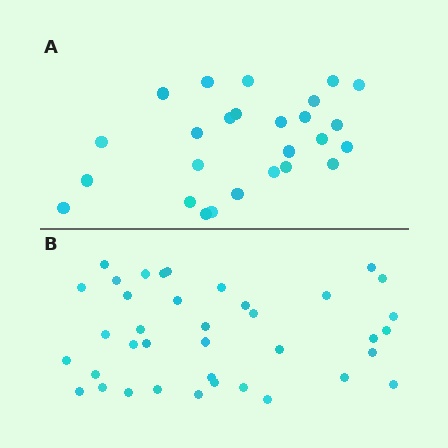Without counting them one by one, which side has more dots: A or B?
Region B (the bottom region) has more dots.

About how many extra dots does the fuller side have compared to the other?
Region B has roughly 12 or so more dots than region A.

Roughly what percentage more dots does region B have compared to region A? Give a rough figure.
About 45% more.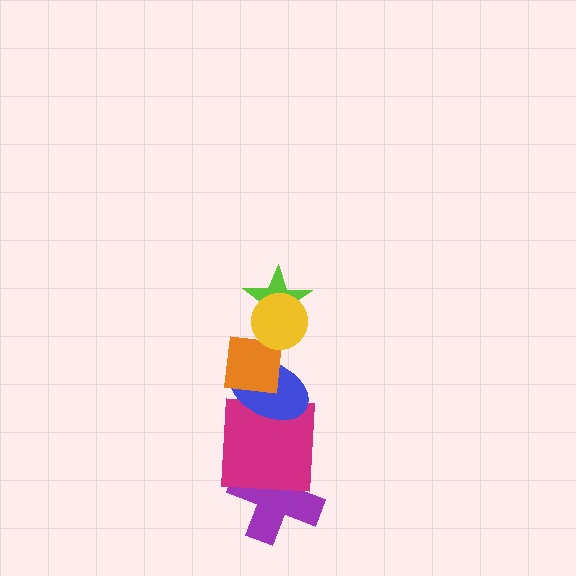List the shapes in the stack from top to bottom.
From top to bottom: the yellow circle, the lime star, the orange square, the blue ellipse, the magenta square, the purple cross.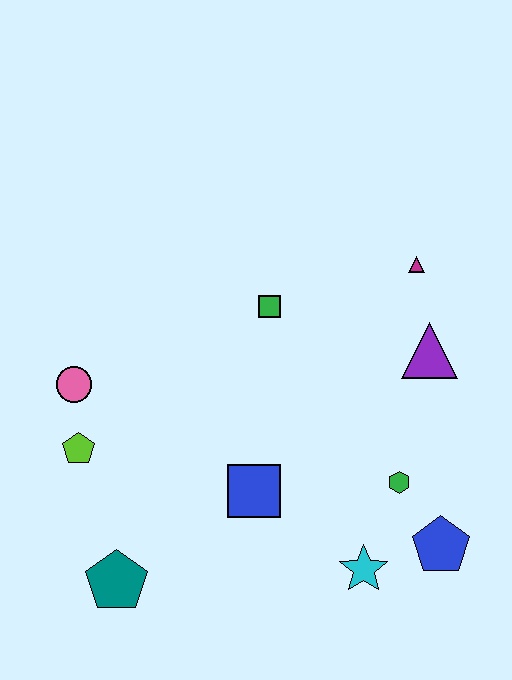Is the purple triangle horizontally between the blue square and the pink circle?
No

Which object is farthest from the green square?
The teal pentagon is farthest from the green square.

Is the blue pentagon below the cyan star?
No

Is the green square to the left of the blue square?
No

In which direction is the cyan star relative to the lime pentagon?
The cyan star is to the right of the lime pentagon.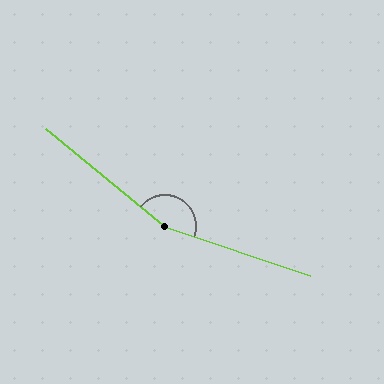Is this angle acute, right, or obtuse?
It is obtuse.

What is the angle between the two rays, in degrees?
Approximately 159 degrees.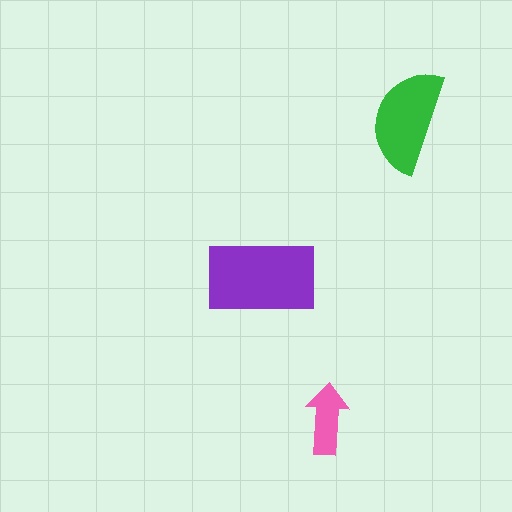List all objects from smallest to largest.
The pink arrow, the green semicircle, the purple rectangle.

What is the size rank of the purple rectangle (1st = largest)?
1st.